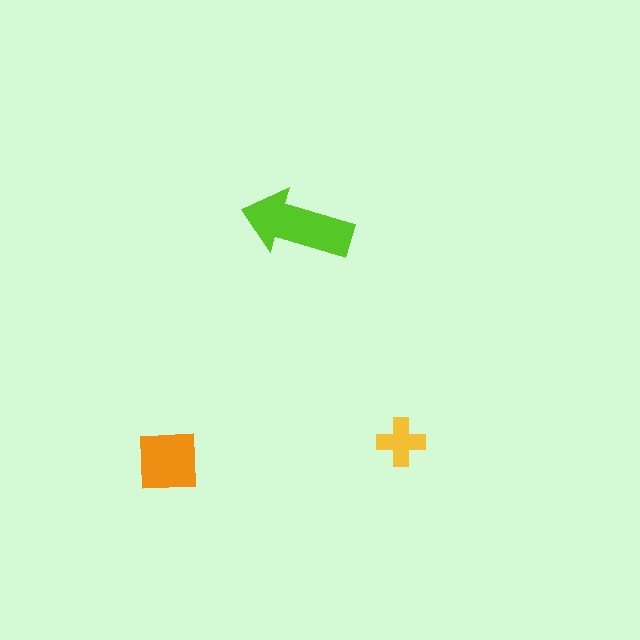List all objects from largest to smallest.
The lime arrow, the orange square, the yellow cross.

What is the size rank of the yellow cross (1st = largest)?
3rd.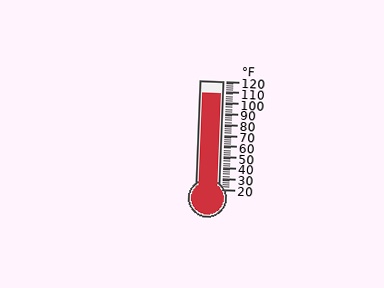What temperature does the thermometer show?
The thermometer shows approximately 108°F.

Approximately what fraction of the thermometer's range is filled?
The thermometer is filled to approximately 90% of its range.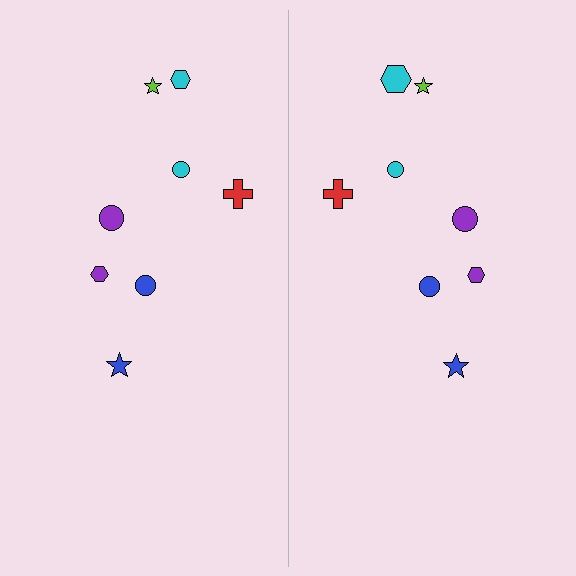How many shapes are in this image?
There are 16 shapes in this image.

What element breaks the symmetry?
The cyan hexagon on the right side has a different size than its mirror counterpart.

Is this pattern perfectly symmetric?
No, the pattern is not perfectly symmetric. The cyan hexagon on the right side has a different size than its mirror counterpart.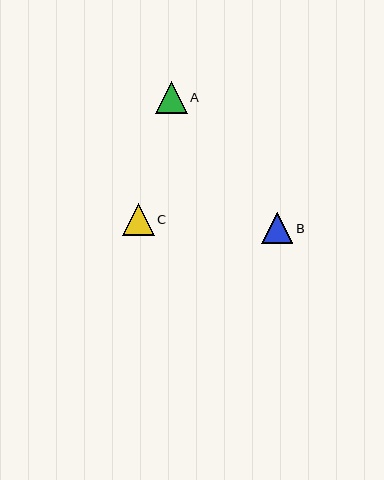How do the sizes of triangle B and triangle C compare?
Triangle B and triangle C are approximately the same size.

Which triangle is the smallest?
Triangle C is the smallest with a size of approximately 32 pixels.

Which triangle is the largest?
Triangle A is the largest with a size of approximately 32 pixels.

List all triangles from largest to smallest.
From largest to smallest: A, B, C.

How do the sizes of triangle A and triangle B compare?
Triangle A and triangle B are approximately the same size.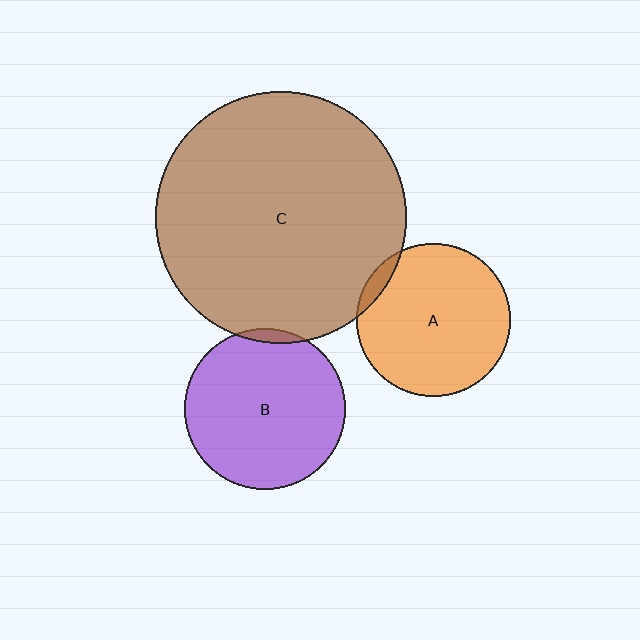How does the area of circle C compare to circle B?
Approximately 2.4 times.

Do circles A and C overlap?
Yes.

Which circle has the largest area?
Circle C (brown).